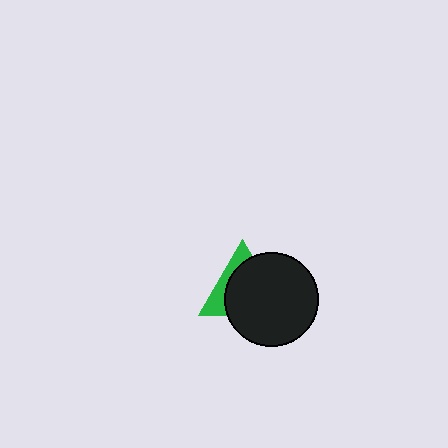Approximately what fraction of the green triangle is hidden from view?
Roughly 69% of the green triangle is hidden behind the black circle.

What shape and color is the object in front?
The object in front is a black circle.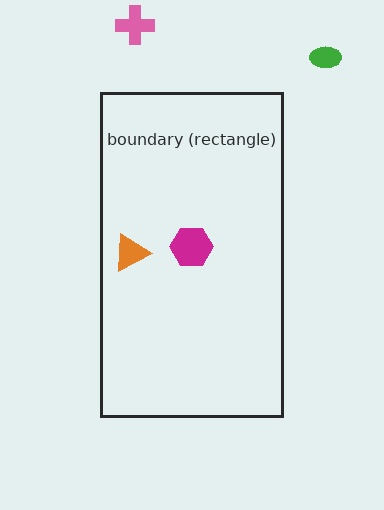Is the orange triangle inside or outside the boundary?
Inside.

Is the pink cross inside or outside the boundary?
Outside.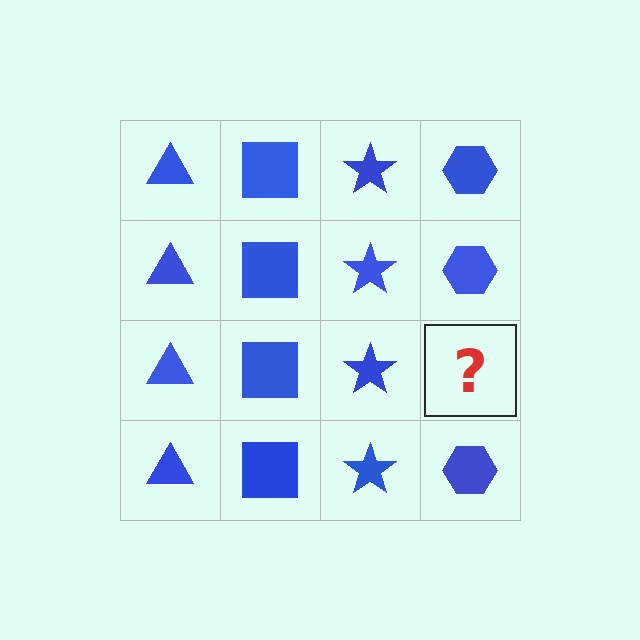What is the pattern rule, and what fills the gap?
The rule is that each column has a consistent shape. The gap should be filled with a blue hexagon.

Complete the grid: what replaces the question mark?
The question mark should be replaced with a blue hexagon.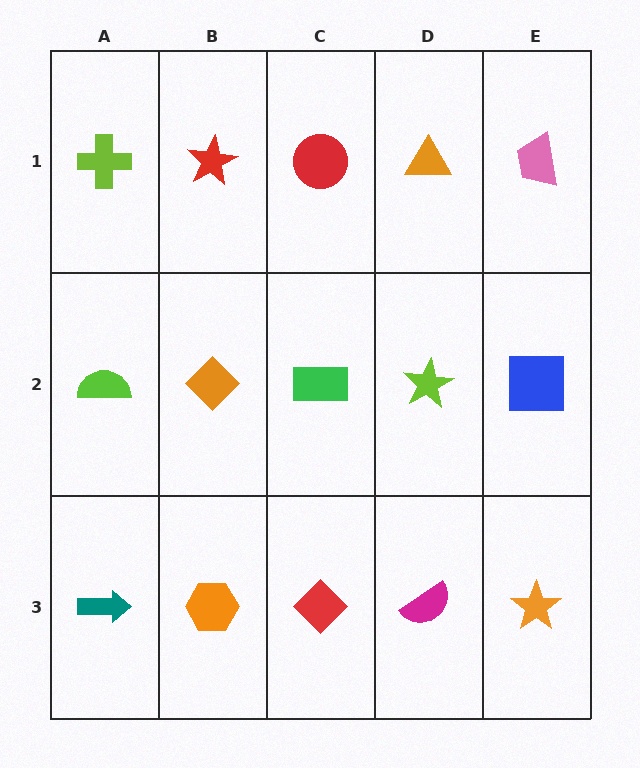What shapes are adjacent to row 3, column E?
A blue square (row 2, column E), a magenta semicircle (row 3, column D).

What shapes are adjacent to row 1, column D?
A lime star (row 2, column D), a red circle (row 1, column C), a pink trapezoid (row 1, column E).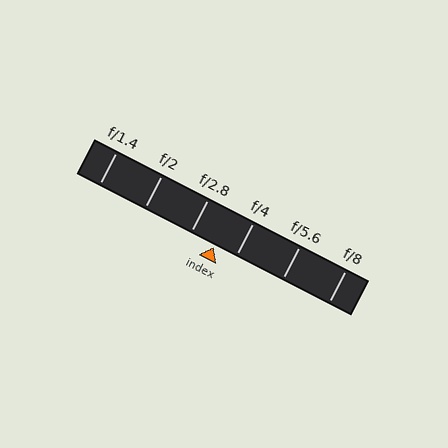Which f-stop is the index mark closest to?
The index mark is closest to f/4.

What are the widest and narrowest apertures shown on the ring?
The widest aperture shown is f/1.4 and the narrowest is f/8.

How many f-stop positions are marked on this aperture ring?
There are 6 f-stop positions marked.